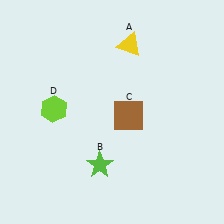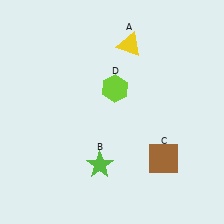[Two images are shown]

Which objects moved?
The objects that moved are: the brown square (C), the lime hexagon (D).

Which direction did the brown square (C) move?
The brown square (C) moved down.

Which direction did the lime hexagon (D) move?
The lime hexagon (D) moved right.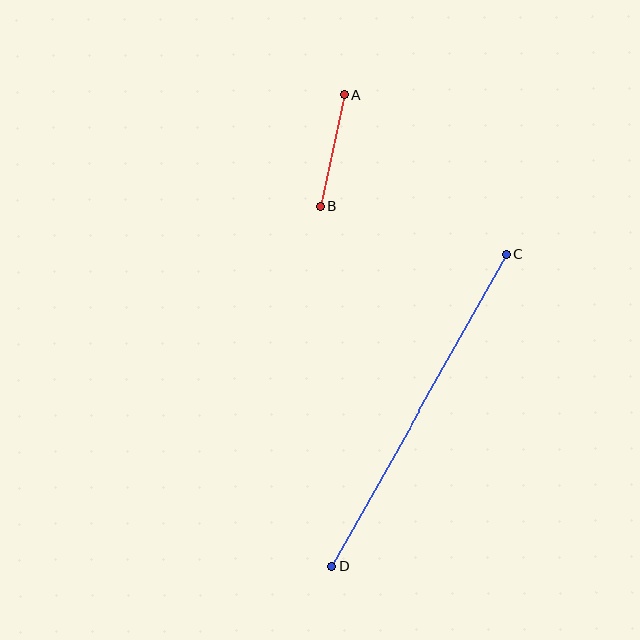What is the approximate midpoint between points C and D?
The midpoint is at approximately (419, 410) pixels.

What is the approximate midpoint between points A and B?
The midpoint is at approximately (332, 150) pixels.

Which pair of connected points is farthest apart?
Points C and D are farthest apart.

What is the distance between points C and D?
The distance is approximately 357 pixels.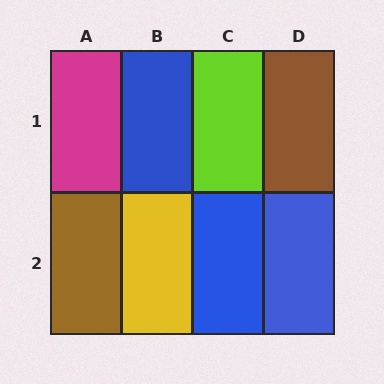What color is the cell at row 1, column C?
Lime.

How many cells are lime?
1 cell is lime.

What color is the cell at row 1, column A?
Magenta.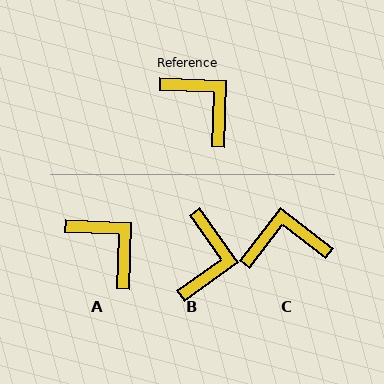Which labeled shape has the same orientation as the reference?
A.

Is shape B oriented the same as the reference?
No, it is off by about 52 degrees.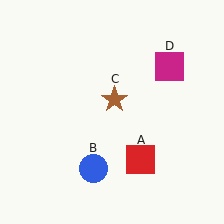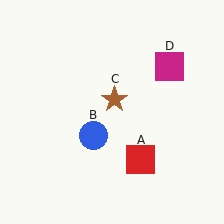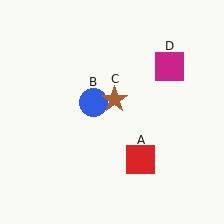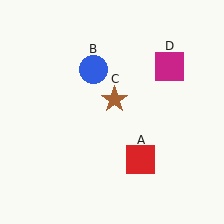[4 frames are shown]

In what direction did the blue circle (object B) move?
The blue circle (object B) moved up.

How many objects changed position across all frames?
1 object changed position: blue circle (object B).